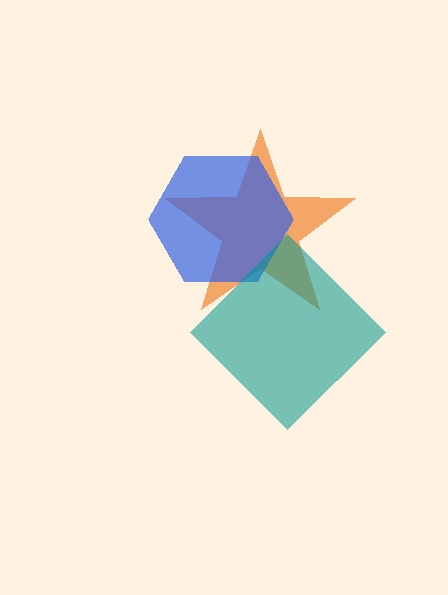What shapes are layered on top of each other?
The layered shapes are: an orange star, a blue hexagon, a teal diamond.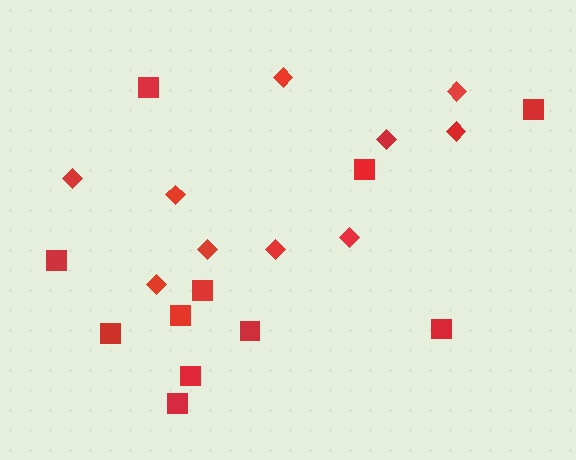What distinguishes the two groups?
There are 2 groups: one group of squares (11) and one group of diamonds (10).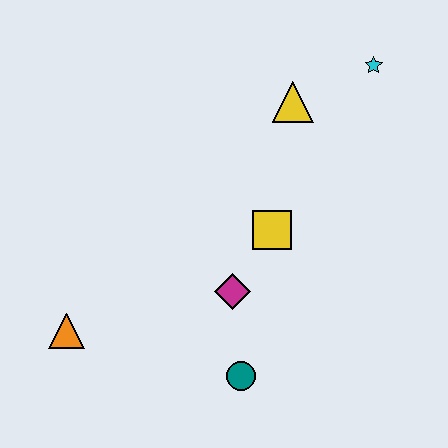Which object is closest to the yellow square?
The magenta diamond is closest to the yellow square.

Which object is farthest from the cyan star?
The orange triangle is farthest from the cyan star.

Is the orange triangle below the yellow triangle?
Yes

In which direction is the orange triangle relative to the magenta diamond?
The orange triangle is to the left of the magenta diamond.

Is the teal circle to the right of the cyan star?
No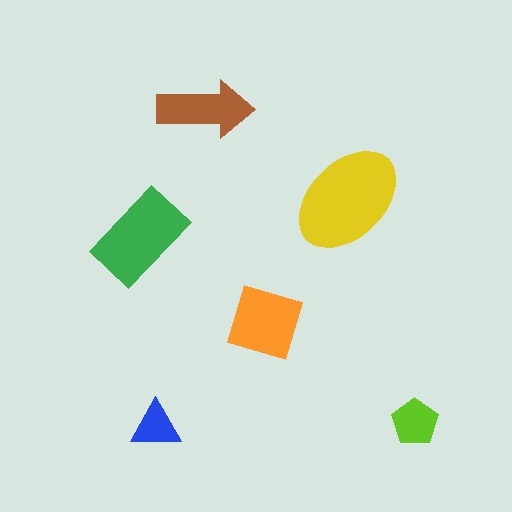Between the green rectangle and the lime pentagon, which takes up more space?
The green rectangle.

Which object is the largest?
The yellow ellipse.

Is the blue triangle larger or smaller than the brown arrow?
Smaller.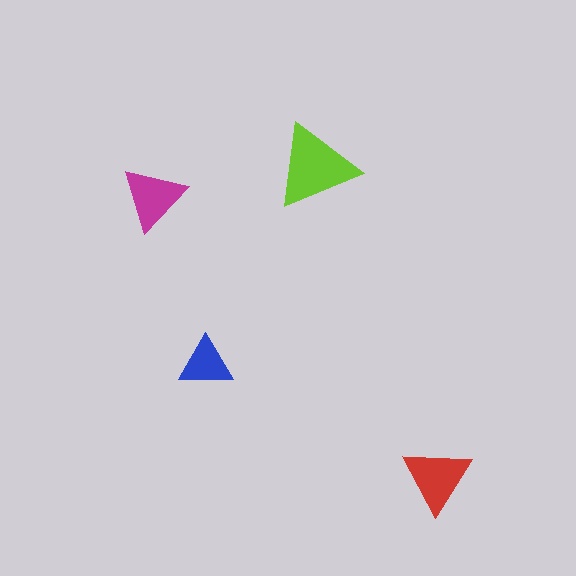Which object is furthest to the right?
The red triangle is rightmost.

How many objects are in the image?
There are 4 objects in the image.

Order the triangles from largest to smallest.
the lime one, the red one, the magenta one, the blue one.